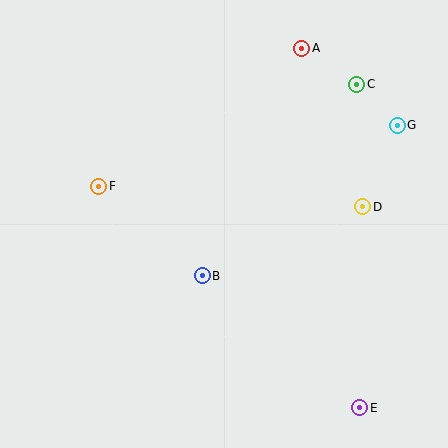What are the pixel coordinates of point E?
Point E is at (360, 408).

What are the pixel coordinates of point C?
Point C is at (357, 84).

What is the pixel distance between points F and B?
The distance between F and B is 137 pixels.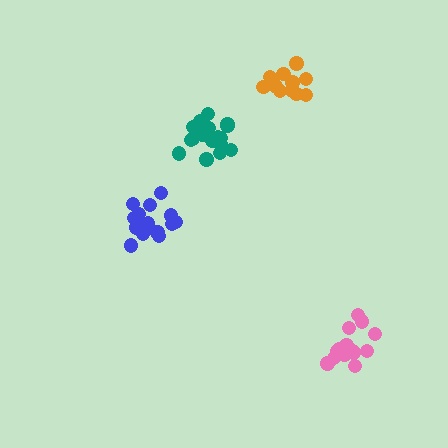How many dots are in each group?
Group 1: 16 dots, Group 2: 13 dots, Group 3: 19 dots, Group 4: 15 dots (63 total).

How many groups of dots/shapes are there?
There are 4 groups.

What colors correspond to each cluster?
The clusters are colored: blue, orange, teal, pink.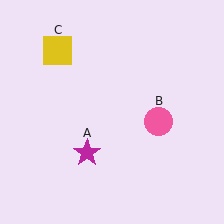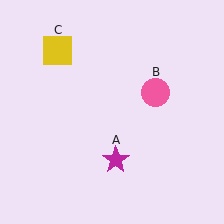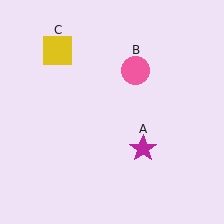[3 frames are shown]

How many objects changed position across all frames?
2 objects changed position: magenta star (object A), pink circle (object B).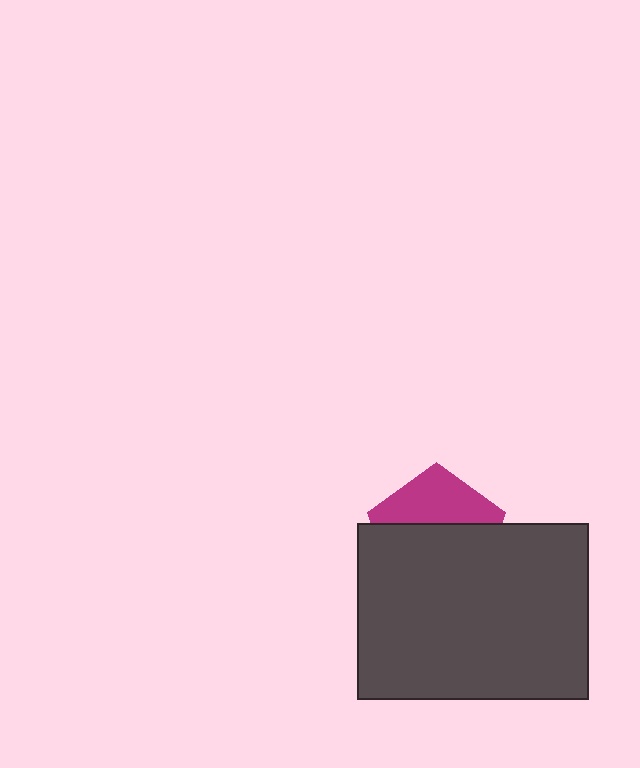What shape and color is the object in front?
The object in front is a dark gray rectangle.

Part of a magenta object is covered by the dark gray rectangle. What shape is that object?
It is a pentagon.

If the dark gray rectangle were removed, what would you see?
You would see the complete magenta pentagon.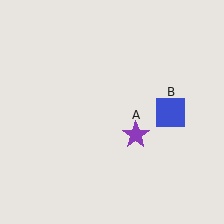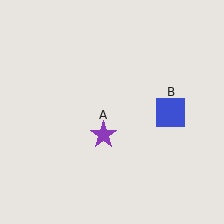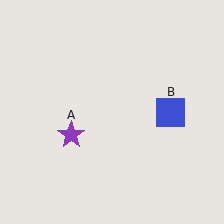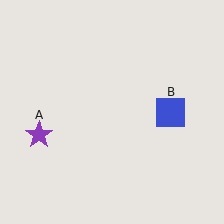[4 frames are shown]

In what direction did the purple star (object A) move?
The purple star (object A) moved left.